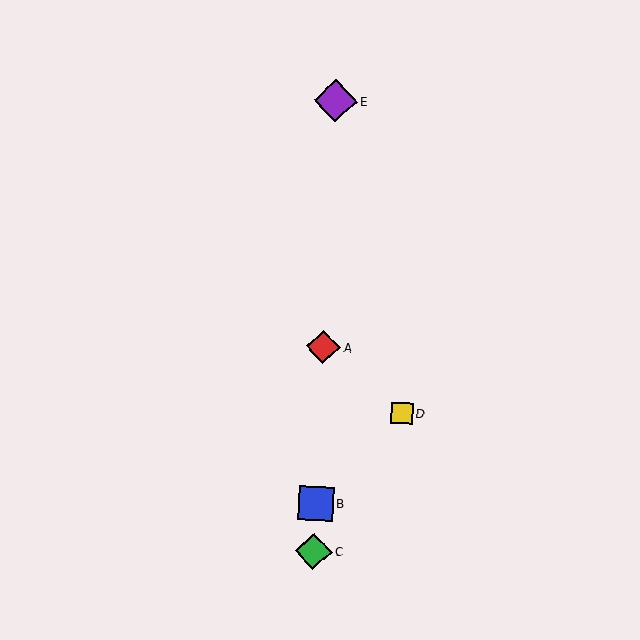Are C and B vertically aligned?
Yes, both are at x≈313.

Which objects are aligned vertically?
Objects A, B, C, E are aligned vertically.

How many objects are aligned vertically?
4 objects (A, B, C, E) are aligned vertically.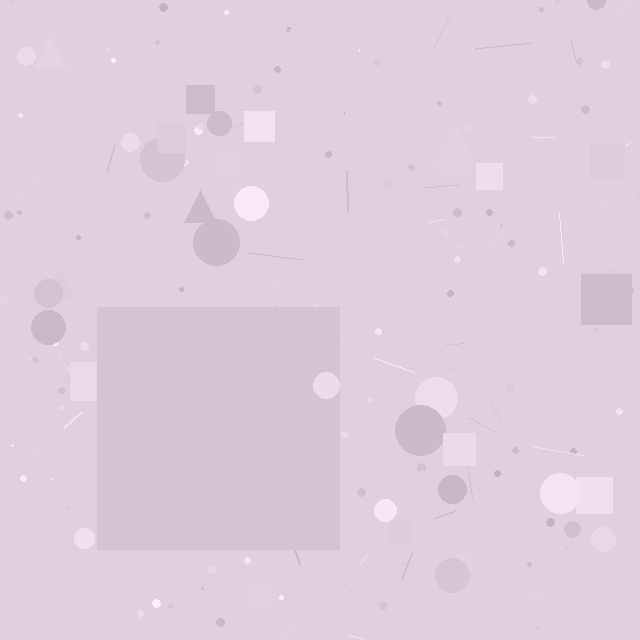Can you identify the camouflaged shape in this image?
The camouflaged shape is a square.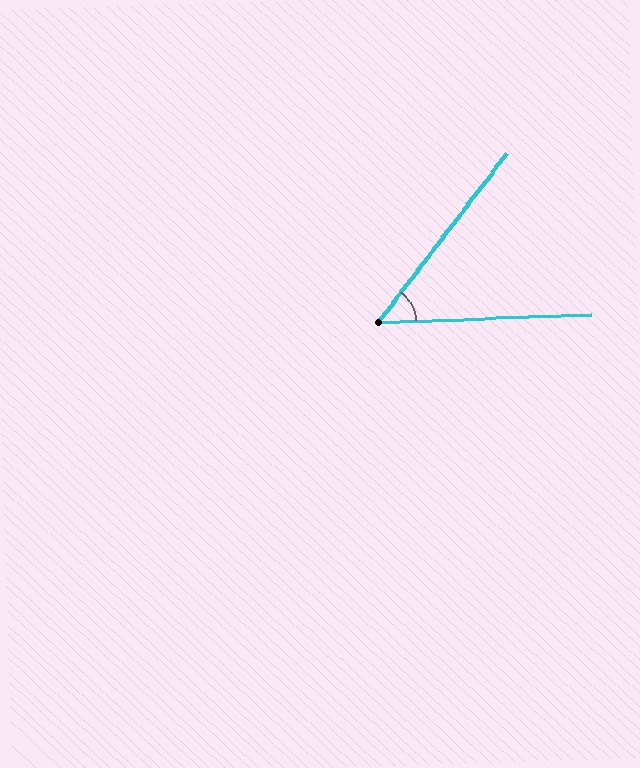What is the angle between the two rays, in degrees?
Approximately 50 degrees.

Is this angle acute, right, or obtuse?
It is acute.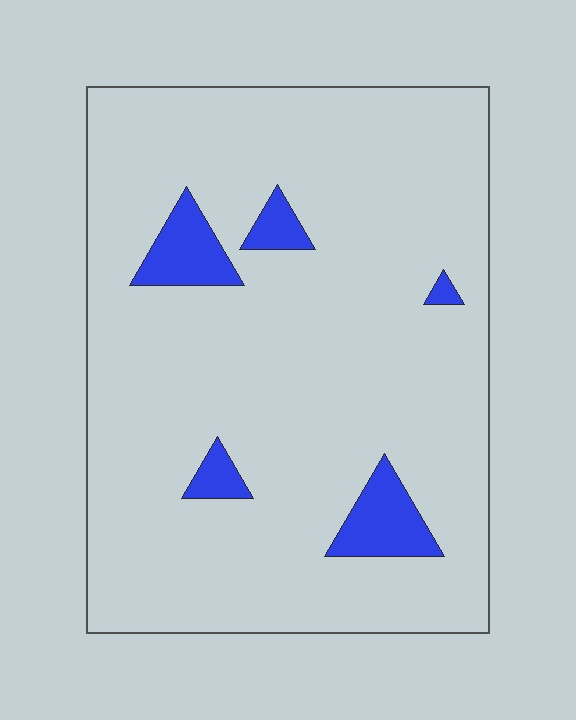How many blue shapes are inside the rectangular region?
5.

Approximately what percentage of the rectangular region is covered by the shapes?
Approximately 10%.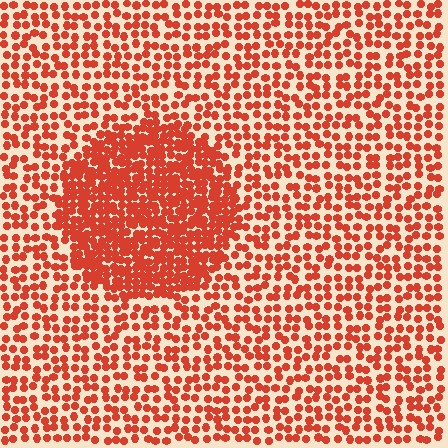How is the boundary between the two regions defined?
The boundary is defined by a change in element density (approximately 2.1x ratio). All elements are the same color, size, and shape.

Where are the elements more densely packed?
The elements are more densely packed inside the circle boundary.